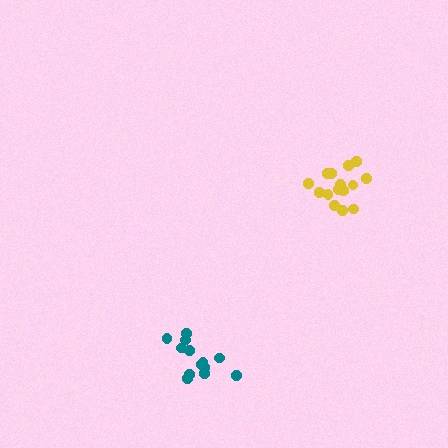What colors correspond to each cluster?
The clusters are colored: teal, yellow.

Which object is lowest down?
The teal cluster is bottommost.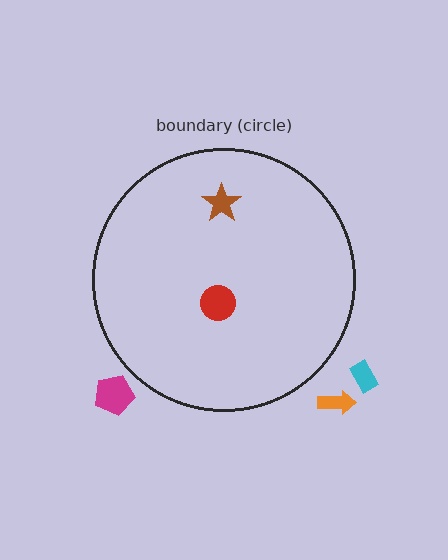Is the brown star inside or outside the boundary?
Inside.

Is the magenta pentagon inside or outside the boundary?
Outside.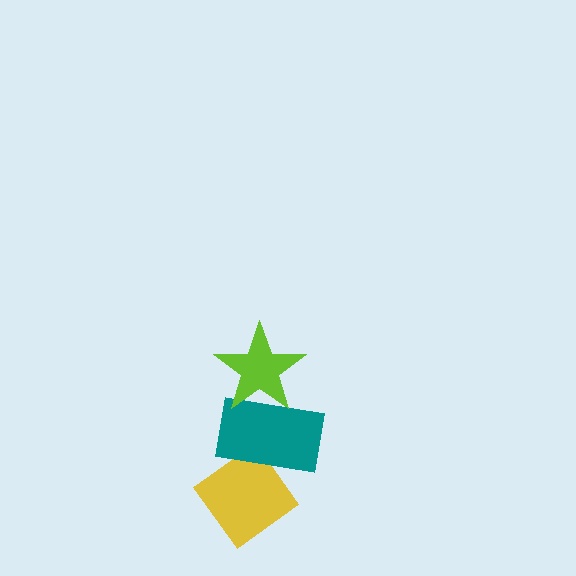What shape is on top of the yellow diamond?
The teal rectangle is on top of the yellow diamond.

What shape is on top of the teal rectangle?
The lime star is on top of the teal rectangle.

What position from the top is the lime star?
The lime star is 1st from the top.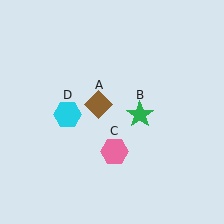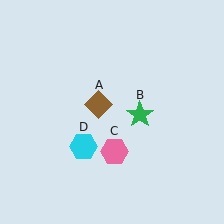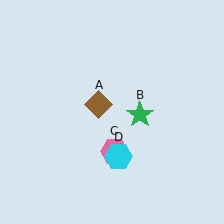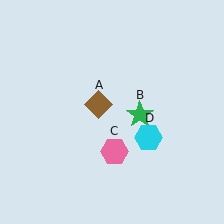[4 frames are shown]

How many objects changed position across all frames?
1 object changed position: cyan hexagon (object D).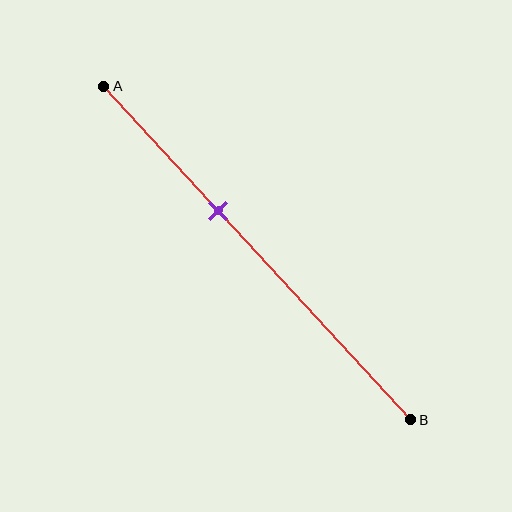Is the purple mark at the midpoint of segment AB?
No, the mark is at about 35% from A, not at the 50% midpoint.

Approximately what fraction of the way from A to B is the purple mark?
The purple mark is approximately 35% of the way from A to B.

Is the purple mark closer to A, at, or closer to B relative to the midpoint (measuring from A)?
The purple mark is closer to point A than the midpoint of segment AB.